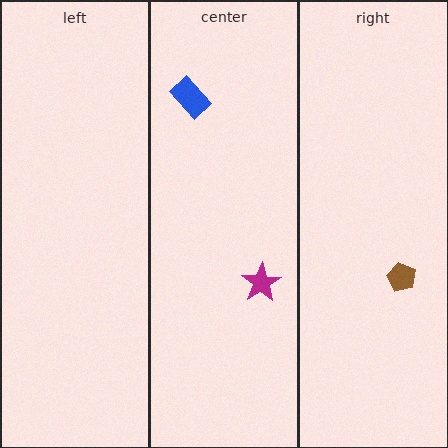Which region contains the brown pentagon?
The right region.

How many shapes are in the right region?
1.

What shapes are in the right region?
The brown pentagon.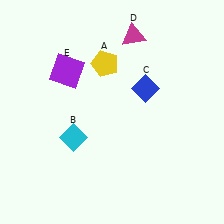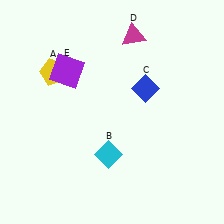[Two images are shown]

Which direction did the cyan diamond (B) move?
The cyan diamond (B) moved right.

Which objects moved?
The objects that moved are: the yellow pentagon (A), the cyan diamond (B).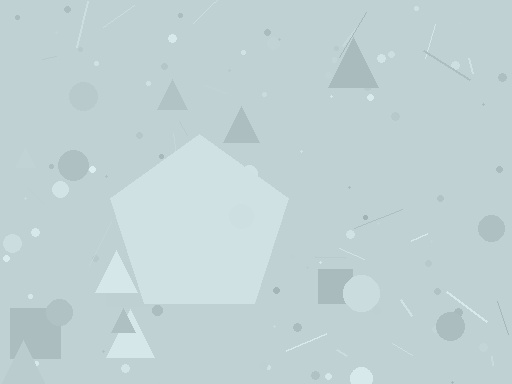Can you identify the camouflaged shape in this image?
The camouflaged shape is a pentagon.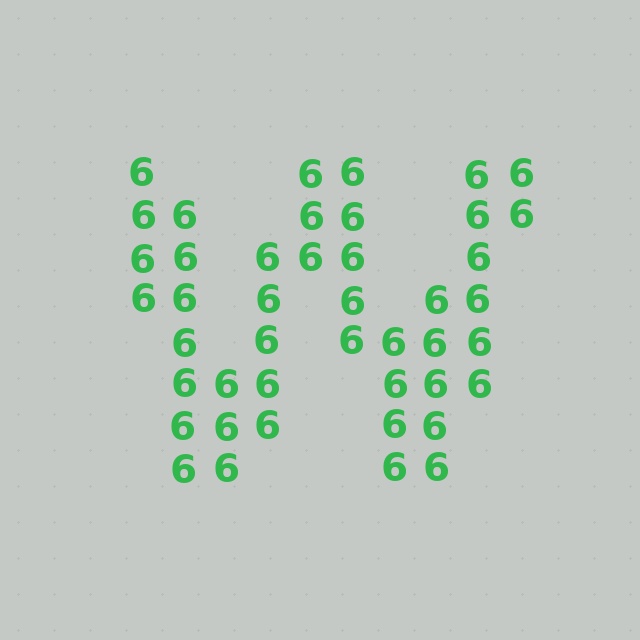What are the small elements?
The small elements are digit 6's.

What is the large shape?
The large shape is the letter W.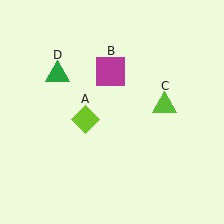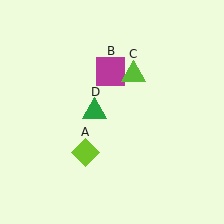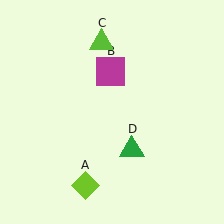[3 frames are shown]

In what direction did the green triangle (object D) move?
The green triangle (object D) moved down and to the right.